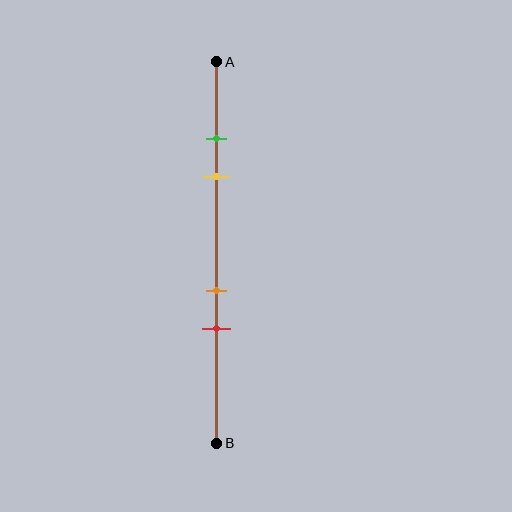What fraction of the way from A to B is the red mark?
The red mark is approximately 70% (0.7) of the way from A to B.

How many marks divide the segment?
There are 4 marks dividing the segment.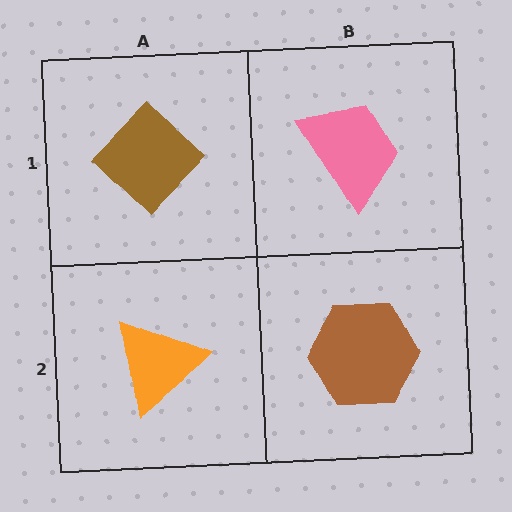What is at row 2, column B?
A brown hexagon.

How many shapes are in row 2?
2 shapes.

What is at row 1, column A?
A brown diamond.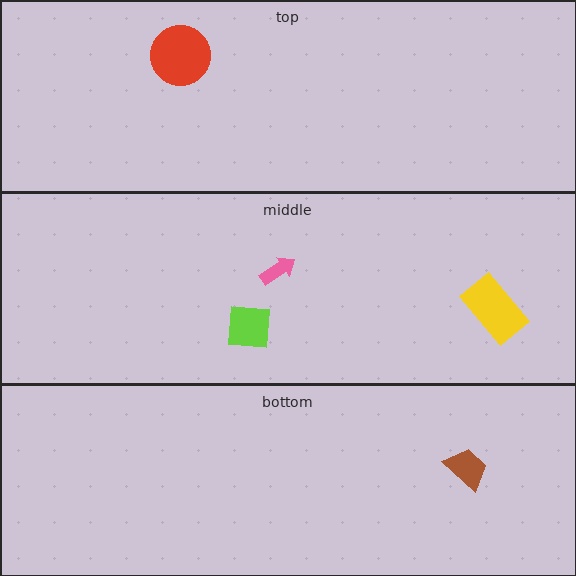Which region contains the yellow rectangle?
The middle region.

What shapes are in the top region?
The red circle.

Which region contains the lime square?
The middle region.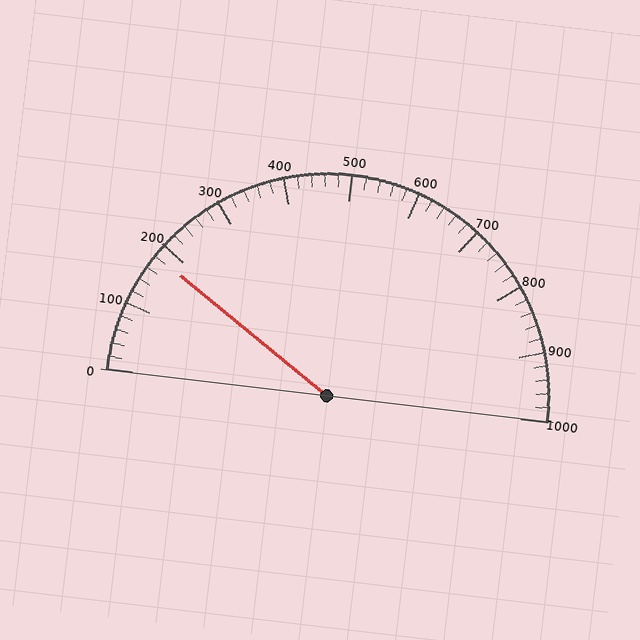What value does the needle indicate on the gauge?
The needle indicates approximately 180.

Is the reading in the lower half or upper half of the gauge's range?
The reading is in the lower half of the range (0 to 1000).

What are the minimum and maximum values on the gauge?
The gauge ranges from 0 to 1000.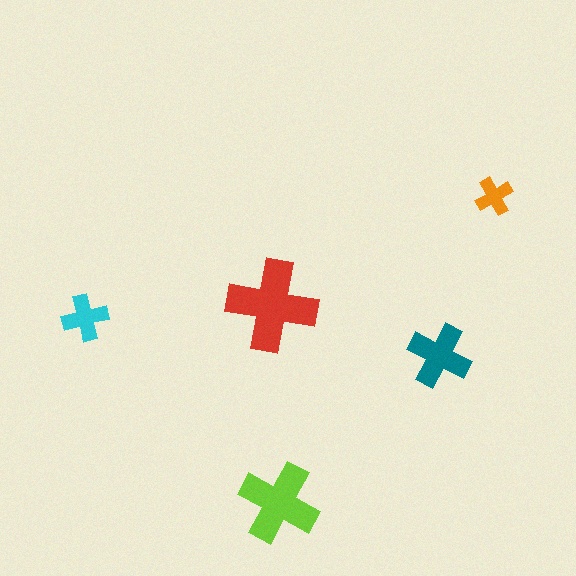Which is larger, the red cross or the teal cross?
The red one.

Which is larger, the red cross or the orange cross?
The red one.